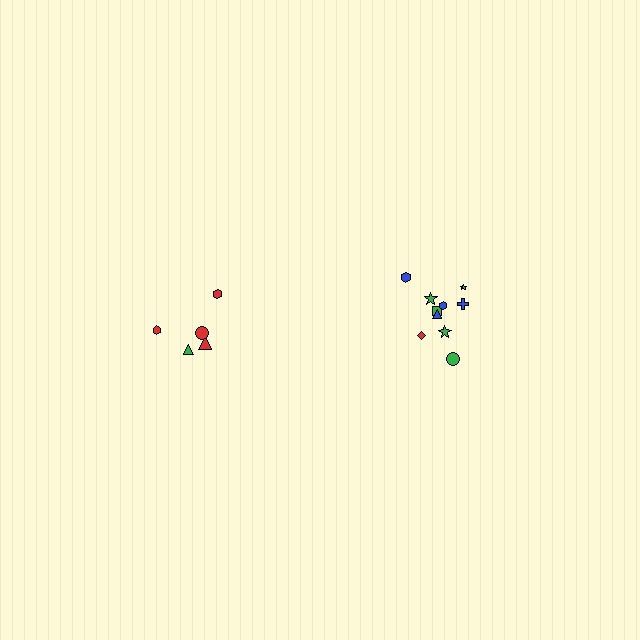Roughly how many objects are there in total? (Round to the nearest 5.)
Roughly 15 objects in total.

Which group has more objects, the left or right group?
The right group.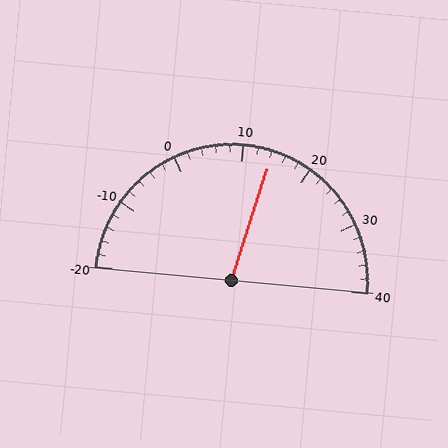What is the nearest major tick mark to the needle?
The nearest major tick mark is 10.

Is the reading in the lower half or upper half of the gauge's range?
The reading is in the upper half of the range (-20 to 40).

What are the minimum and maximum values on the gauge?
The gauge ranges from -20 to 40.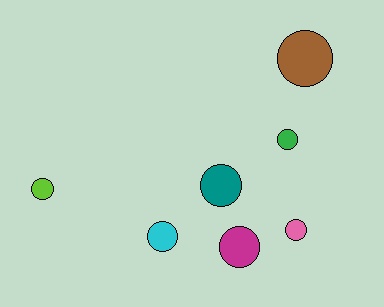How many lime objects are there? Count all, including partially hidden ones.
There is 1 lime object.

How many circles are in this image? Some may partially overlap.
There are 7 circles.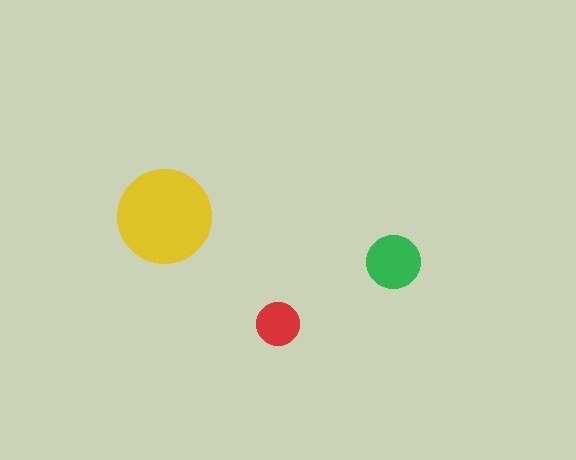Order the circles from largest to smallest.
the yellow one, the green one, the red one.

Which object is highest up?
The yellow circle is topmost.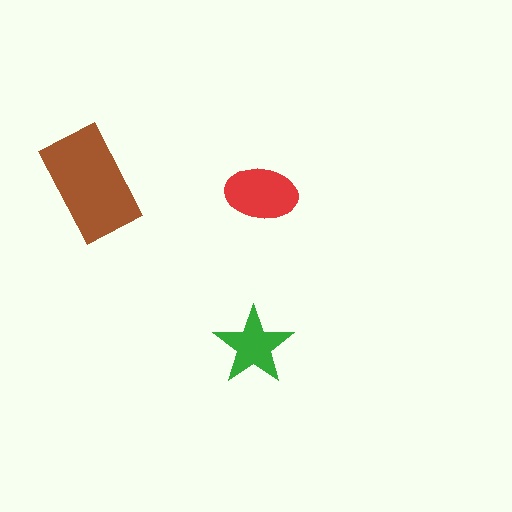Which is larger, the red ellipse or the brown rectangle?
The brown rectangle.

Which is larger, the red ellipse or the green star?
The red ellipse.